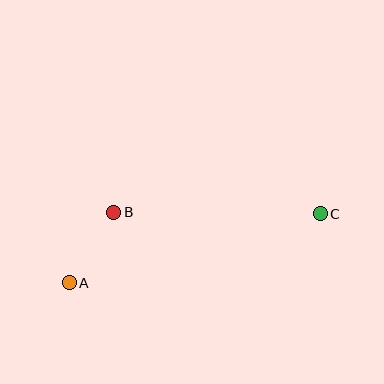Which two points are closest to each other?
Points A and B are closest to each other.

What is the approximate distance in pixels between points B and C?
The distance between B and C is approximately 207 pixels.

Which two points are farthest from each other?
Points A and C are farthest from each other.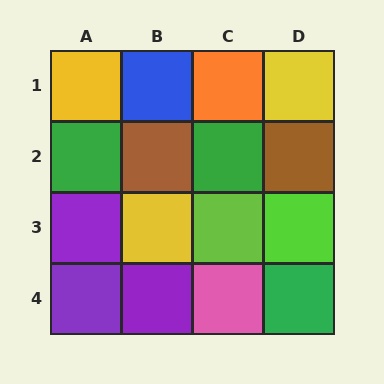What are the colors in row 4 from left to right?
Purple, purple, pink, green.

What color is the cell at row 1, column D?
Yellow.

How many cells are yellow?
3 cells are yellow.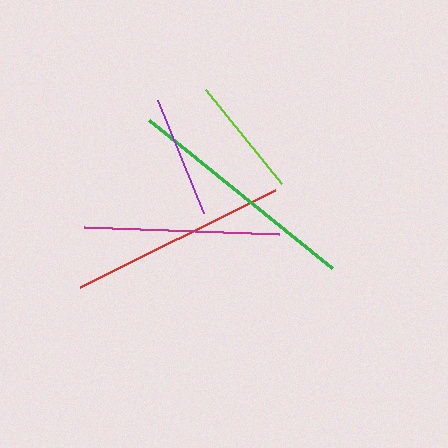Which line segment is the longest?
The green line is the longest at approximately 235 pixels.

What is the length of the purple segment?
The purple segment is approximately 122 pixels long.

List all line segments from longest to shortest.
From longest to shortest: green, red, magenta, purple, lime.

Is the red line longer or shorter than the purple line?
The red line is longer than the purple line.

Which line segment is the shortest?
The lime line is the shortest at approximately 122 pixels.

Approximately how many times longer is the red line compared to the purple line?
The red line is approximately 1.8 times the length of the purple line.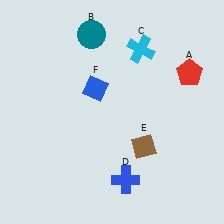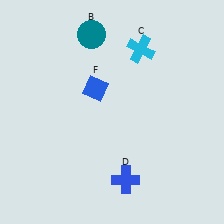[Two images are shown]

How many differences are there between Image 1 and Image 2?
There are 2 differences between the two images.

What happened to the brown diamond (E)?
The brown diamond (E) was removed in Image 2. It was in the bottom-right area of Image 1.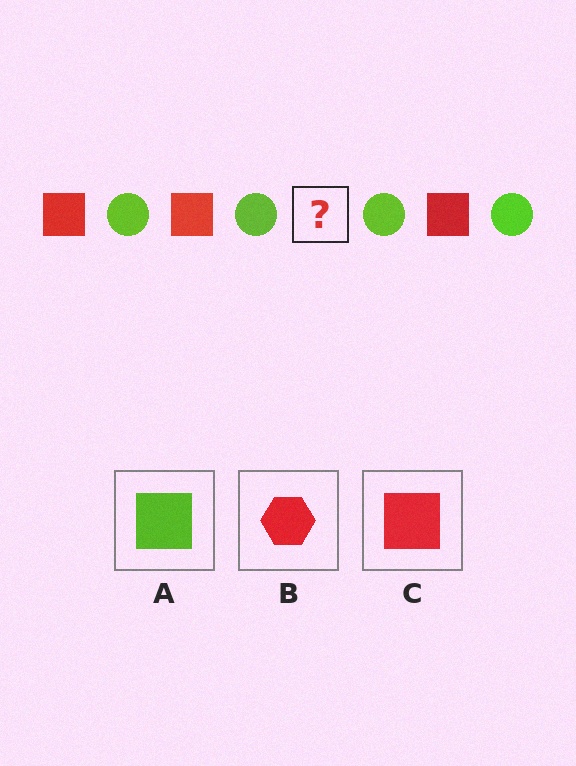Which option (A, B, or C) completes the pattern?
C.